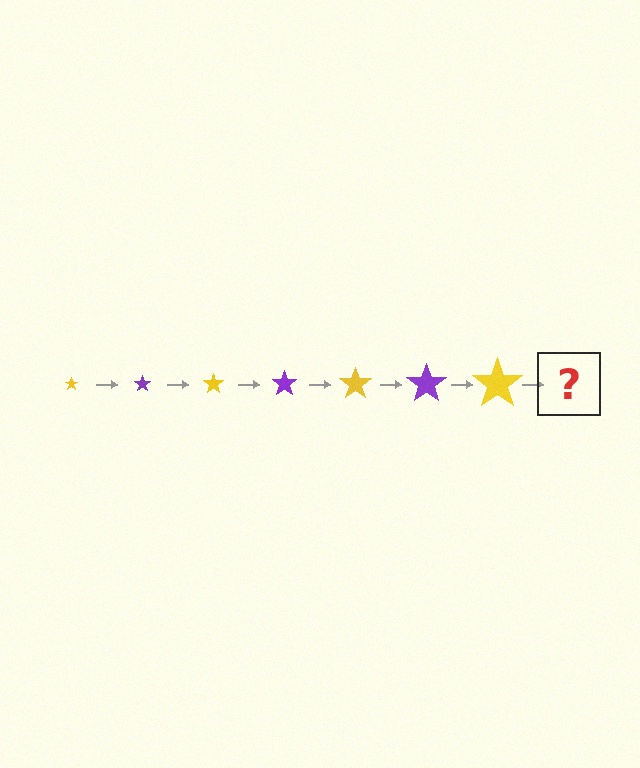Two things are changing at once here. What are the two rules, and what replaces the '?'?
The two rules are that the star grows larger each step and the color cycles through yellow and purple. The '?' should be a purple star, larger than the previous one.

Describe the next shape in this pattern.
It should be a purple star, larger than the previous one.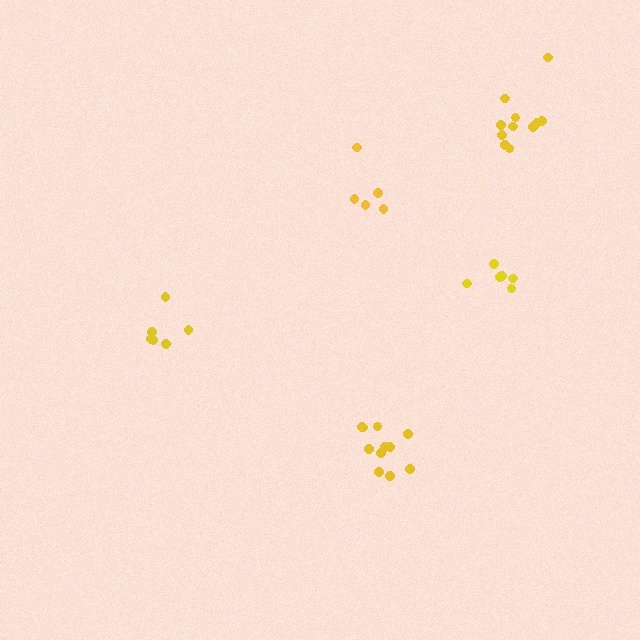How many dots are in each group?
Group 1: 11 dots, Group 2: 5 dots, Group 3: 6 dots, Group 4: 6 dots, Group 5: 11 dots (39 total).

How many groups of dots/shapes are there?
There are 5 groups.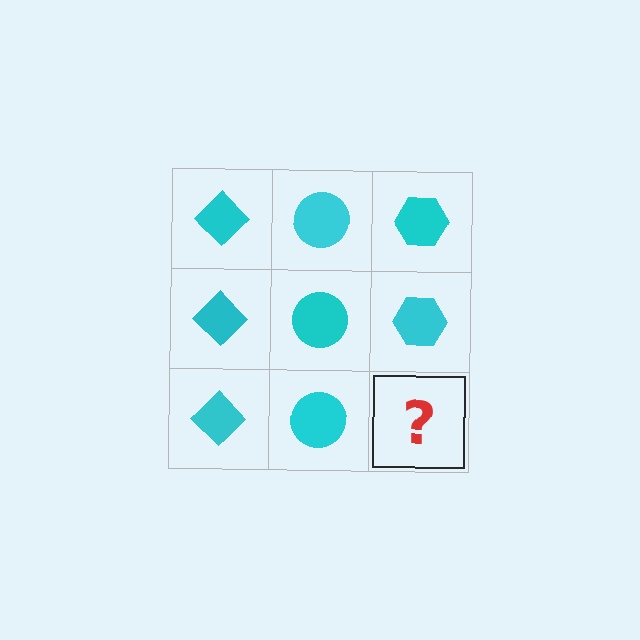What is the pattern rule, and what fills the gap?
The rule is that each column has a consistent shape. The gap should be filled with a cyan hexagon.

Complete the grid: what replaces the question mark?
The question mark should be replaced with a cyan hexagon.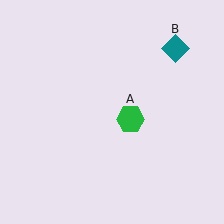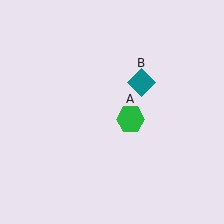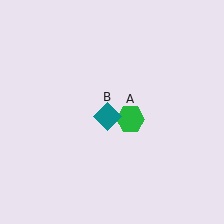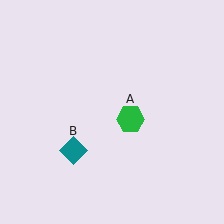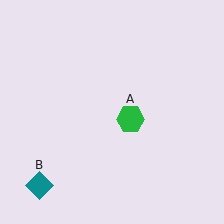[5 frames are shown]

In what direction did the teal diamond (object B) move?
The teal diamond (object B) moved down and to the left.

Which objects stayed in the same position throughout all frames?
Green hexagon (object A) remained stationary.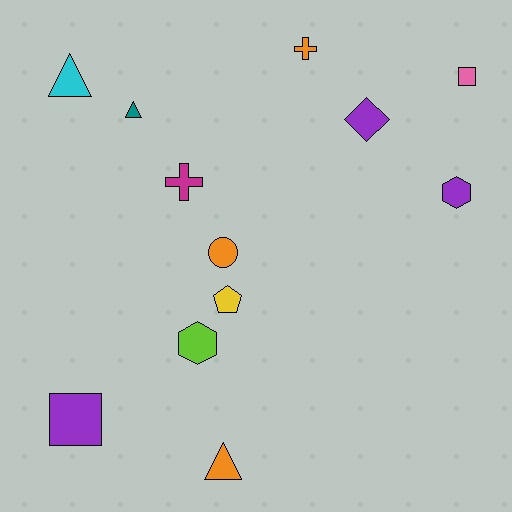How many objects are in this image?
There are 12 objects.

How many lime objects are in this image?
There is 1 lime object.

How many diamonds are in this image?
There is 1 diamond.